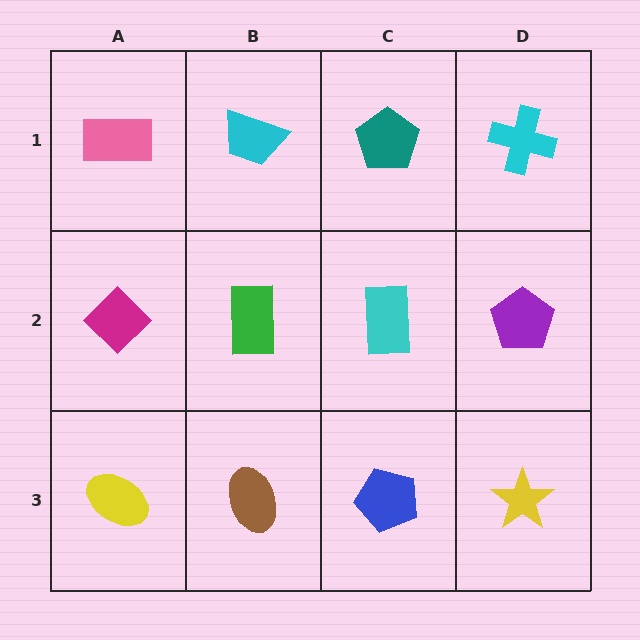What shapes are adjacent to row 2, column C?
A teal pentagon (row 1, column C), a blue pentagon (row 3, column C), a green rectangle (row 2, column B), a purple pentagon (row 2, column D).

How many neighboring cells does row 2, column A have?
3.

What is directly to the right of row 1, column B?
A teal pentagon.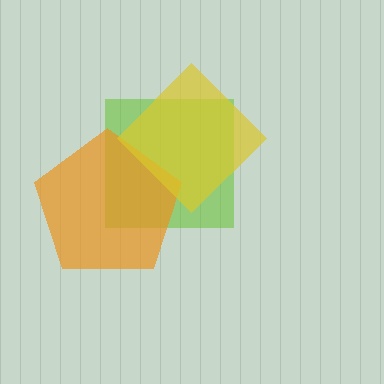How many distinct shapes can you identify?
There are 3 distinct shapes: a lime square, an orange pentagon, a yellow diamond.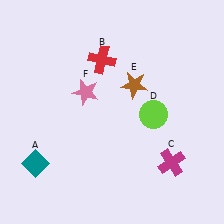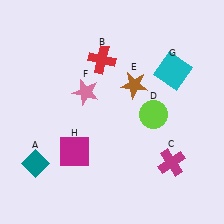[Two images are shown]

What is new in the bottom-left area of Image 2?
A magenta square (H) was added in the bottom-left area of Image 2.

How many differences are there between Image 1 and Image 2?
There are 2 differences between the two images.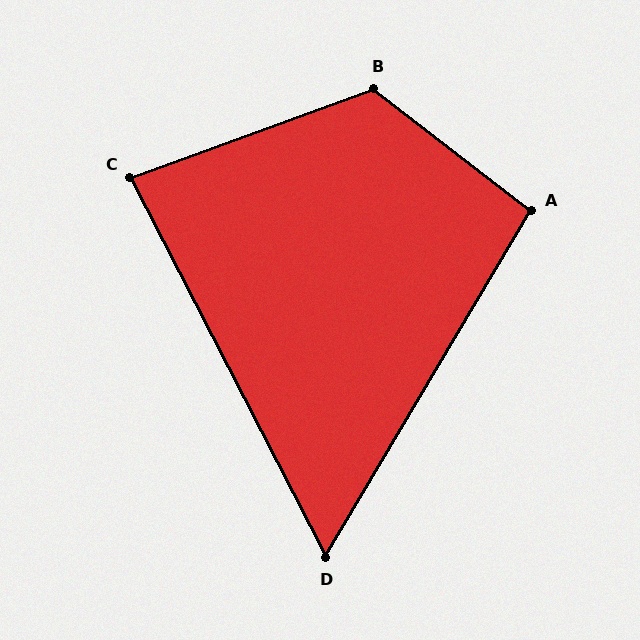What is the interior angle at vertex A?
Approximately 97 degrees (obtuse).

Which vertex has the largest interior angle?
B, at approximately 122 degrees.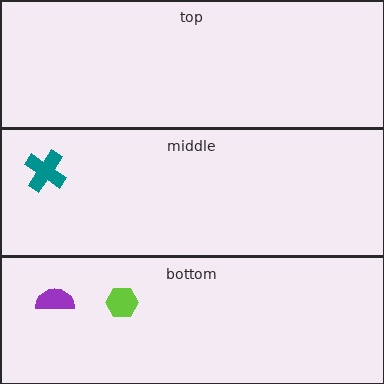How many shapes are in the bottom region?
2.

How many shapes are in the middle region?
1.